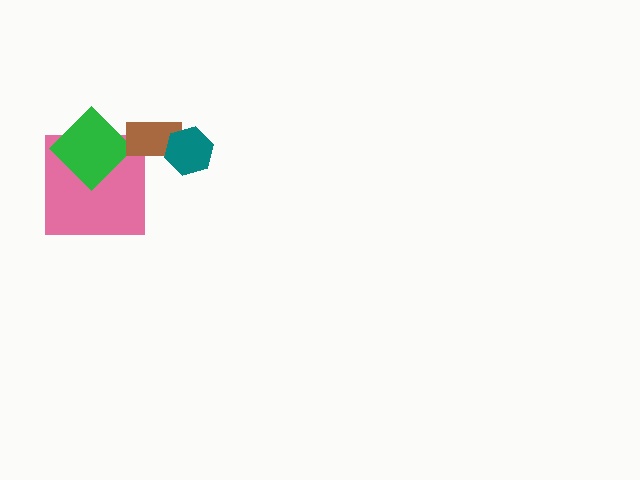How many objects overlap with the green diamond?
1 object overlaps with the green diamond.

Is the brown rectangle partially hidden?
Yes, it is partially covered by another shape.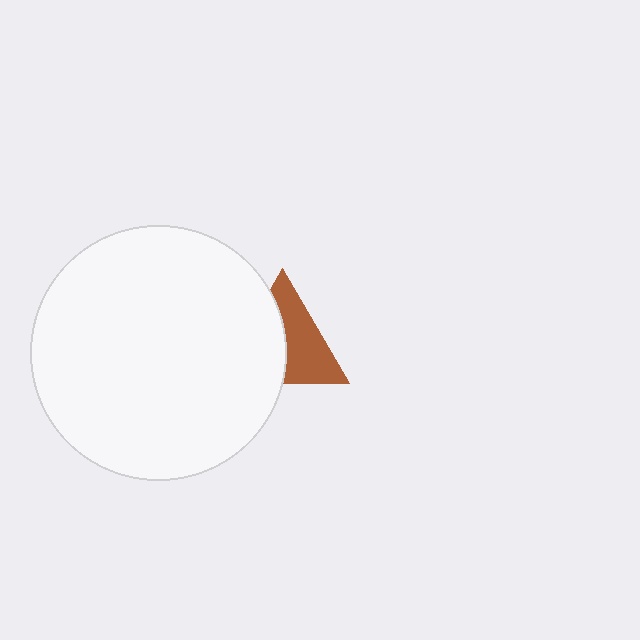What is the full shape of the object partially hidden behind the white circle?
The partially hidden object is a brown triangle.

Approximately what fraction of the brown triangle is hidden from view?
Roughly 49% of the brown triangle is hidden behind the white circle.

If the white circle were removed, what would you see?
You would see the complete brown triangle.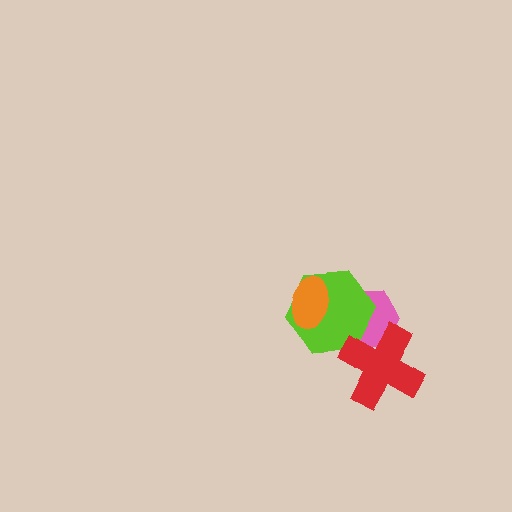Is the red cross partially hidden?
No, no other shape covers it.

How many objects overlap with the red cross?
2 objects overlap with the red cross.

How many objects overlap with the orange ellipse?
1 object overlaps with the orange ellipse.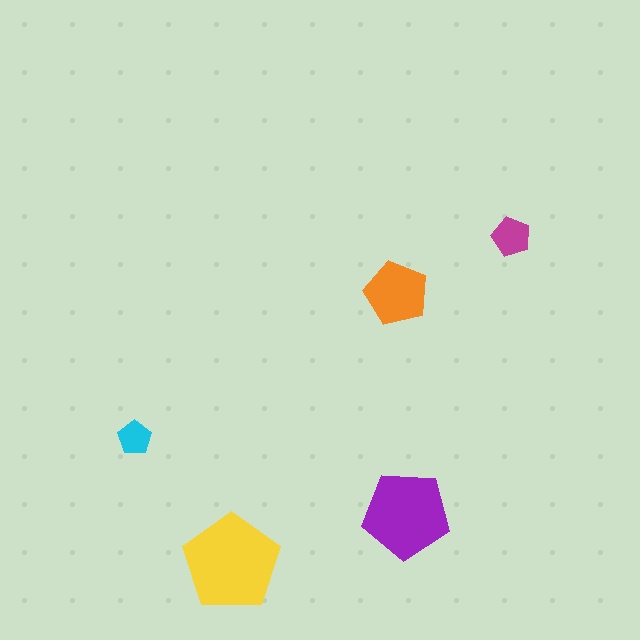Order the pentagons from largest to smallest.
the yellow one, the purple one, the orange one, the magenta one, the cyan one.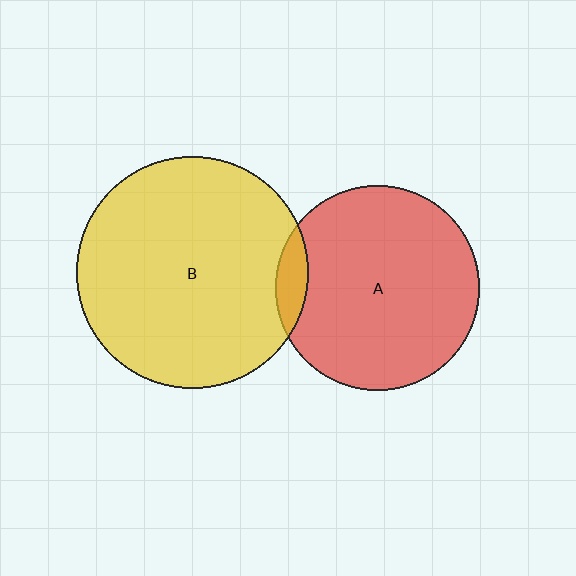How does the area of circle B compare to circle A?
Approximately 1.3 times.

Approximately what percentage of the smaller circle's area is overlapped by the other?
Approximately 10%.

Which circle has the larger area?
Circle B (yellow).